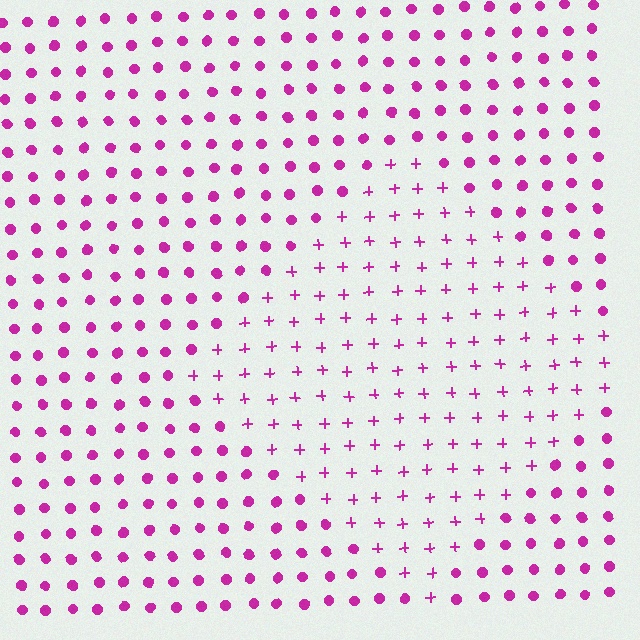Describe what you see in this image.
The image is filled with small magenta elements arranged in a uniform grid. A diamond-shaped region contains plus signs, while the surrounding area contains circles. The boundary is defined purely by the change in element shape.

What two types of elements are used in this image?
The image uses plus signs inside the diamond region and circles outside it.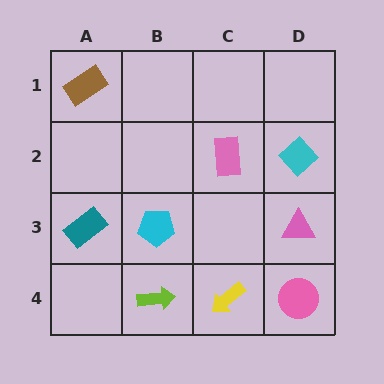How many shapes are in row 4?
3 shapes.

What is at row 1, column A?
A brown rectangle.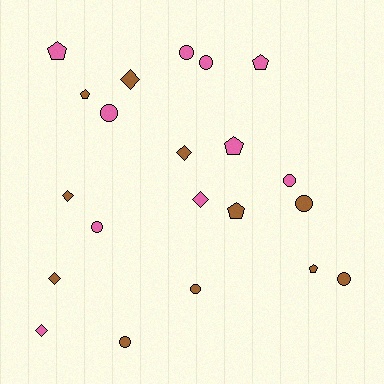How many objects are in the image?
There are 21 objects.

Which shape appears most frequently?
Circle, with 9 objects.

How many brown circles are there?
There are 4 brown circles.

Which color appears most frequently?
Brown, with 11 objects.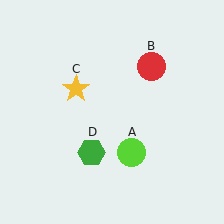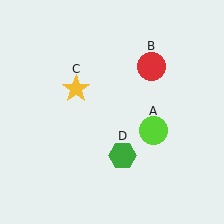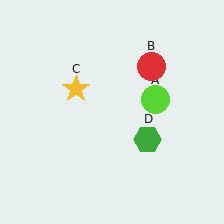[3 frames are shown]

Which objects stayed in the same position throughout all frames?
Red circle (object B) and yellow star (object C) remained stationary.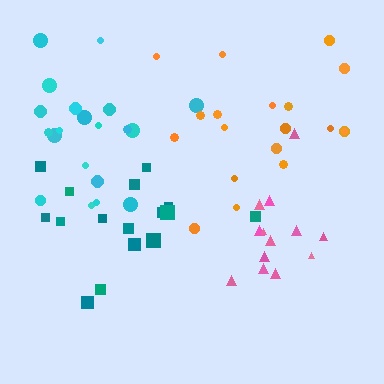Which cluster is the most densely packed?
Pink.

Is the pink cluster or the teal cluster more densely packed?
Pink.